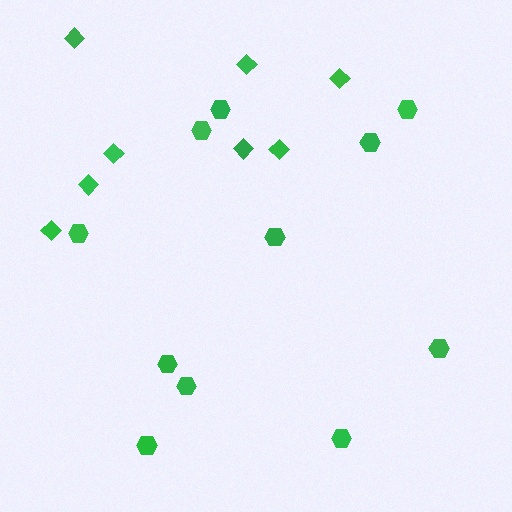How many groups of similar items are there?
There are 2 groups: one group of hexagons (11) and one group of diamonds (8).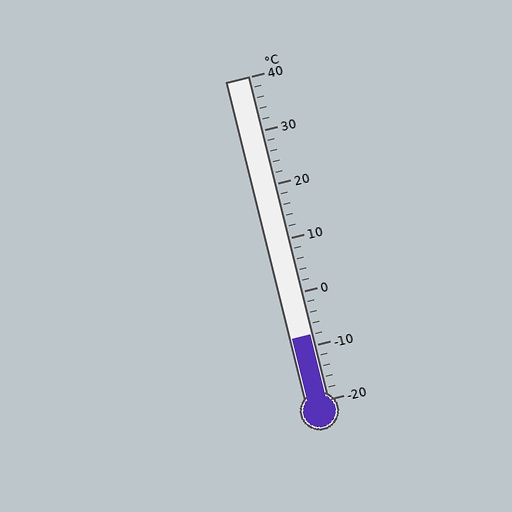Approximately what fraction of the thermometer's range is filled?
The thermometer is filled to approximately 20% of its range.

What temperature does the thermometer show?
The thermometer shows approximately -8°C.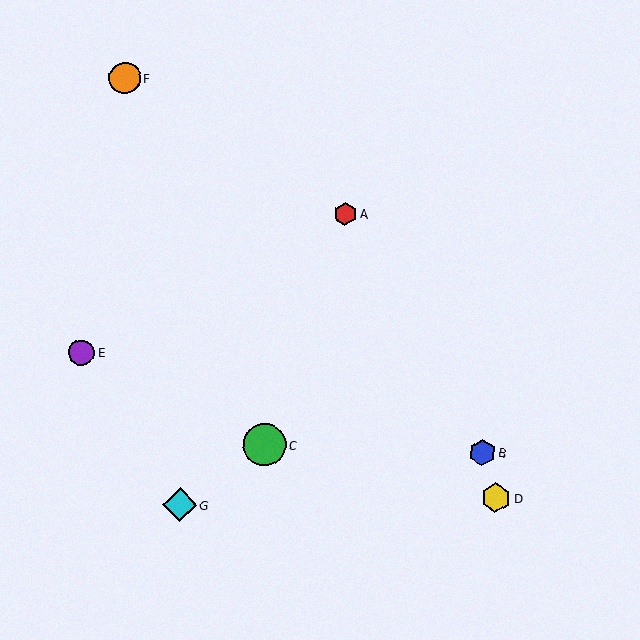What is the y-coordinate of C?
Object C is at y≈445.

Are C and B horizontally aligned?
Yes, both are at y≈445.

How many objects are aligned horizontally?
2 objects (B, C) are aligned horizontally.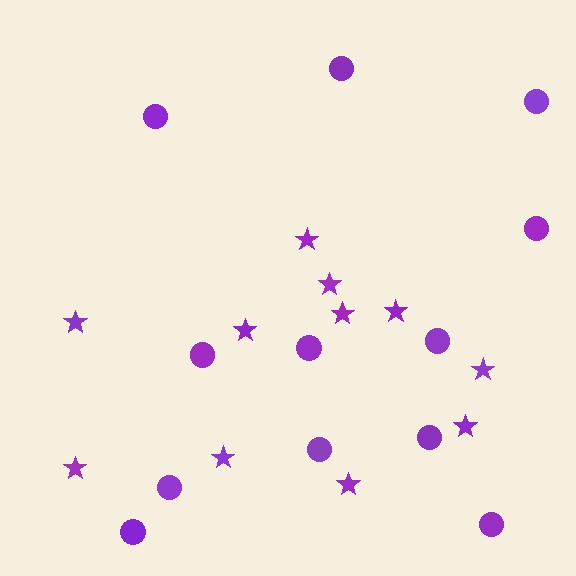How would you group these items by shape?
There are 2 groups: one group of circles (12) and one group of stars (11).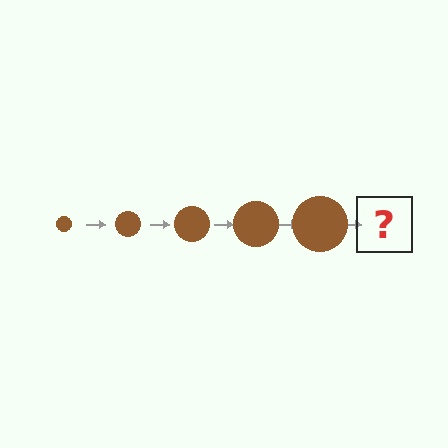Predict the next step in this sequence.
The next step is a brown circle, larger than the previous one.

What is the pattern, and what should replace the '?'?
The pattern is that the circle gets progressively larger each step. The '?' should be a brown circle, larger than the previous one.